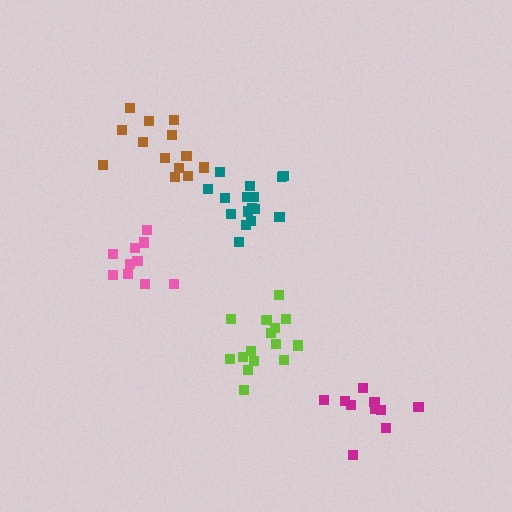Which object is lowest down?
The magenta cluster is bottommost.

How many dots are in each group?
Group 1: 10 dots, Group 2: 16 dots, Group 3: 10 dots, Group 4: 13 dots, Group 5: 15 dots (64 total).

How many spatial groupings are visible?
There are 5 spatial groupings.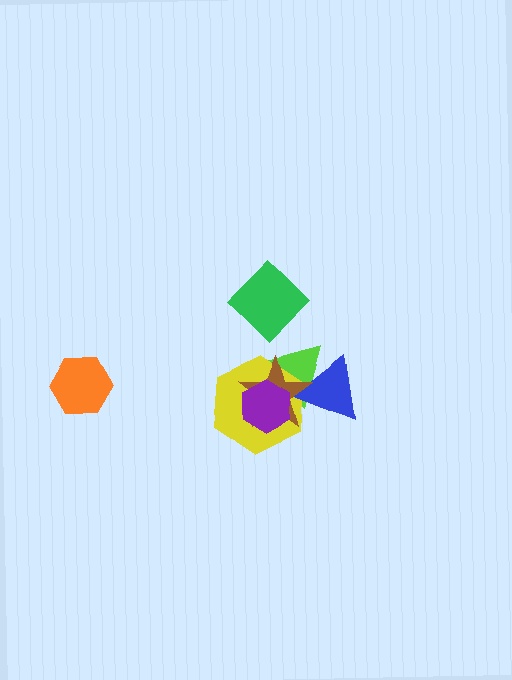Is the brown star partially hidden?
Yes, it is partially covered by another shape.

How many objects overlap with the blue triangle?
3 objects overlap with the blue triangle.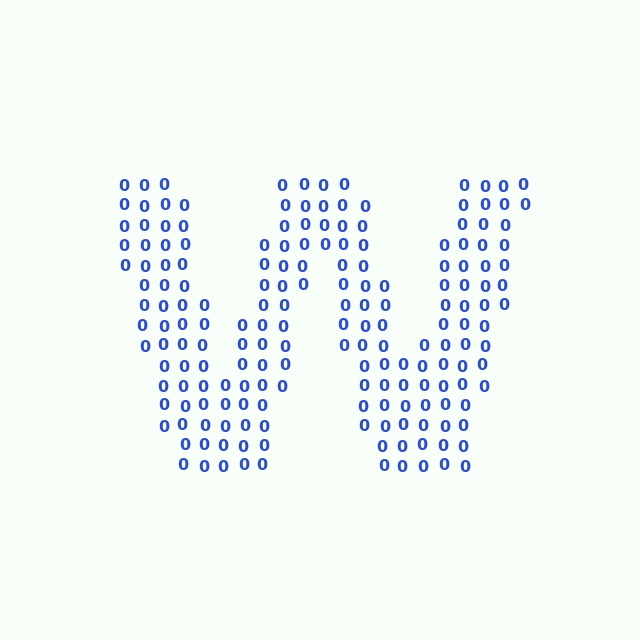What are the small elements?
The small elements are digit 0's.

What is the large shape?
The large shape is the letter W.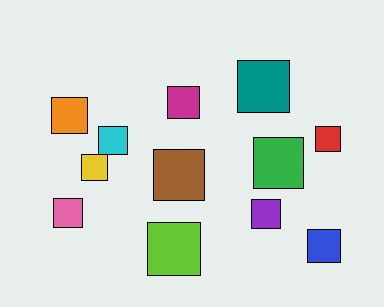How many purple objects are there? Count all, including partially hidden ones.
There is 1 purple object.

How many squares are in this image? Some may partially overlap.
There are 12 squares.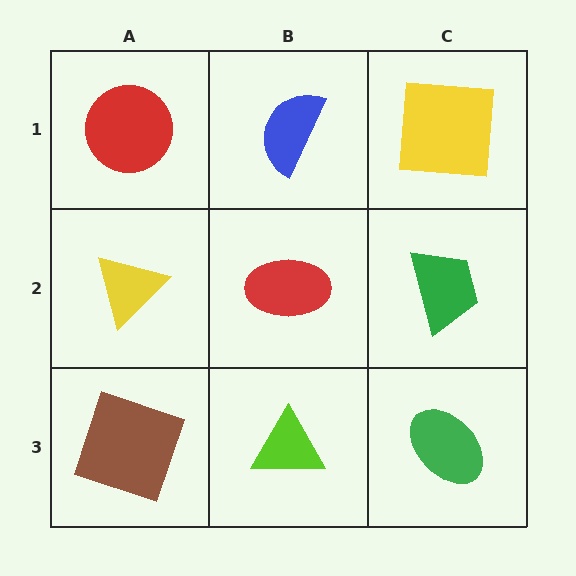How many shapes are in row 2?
3 shapes.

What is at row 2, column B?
A red ellipse.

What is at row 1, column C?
A yellow square.